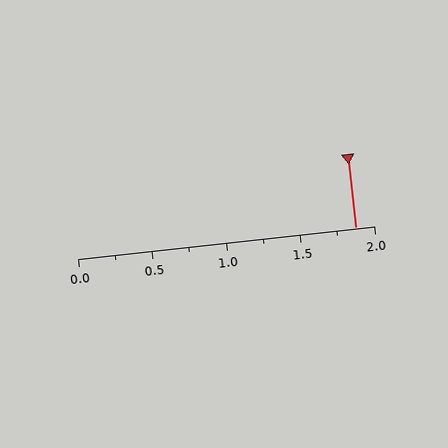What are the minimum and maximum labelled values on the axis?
The axis runs from 0.0 to 2.0.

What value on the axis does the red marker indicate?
The marker indicates approximately 1.88.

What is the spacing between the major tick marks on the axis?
The major ticks are spaced 0.5 apart.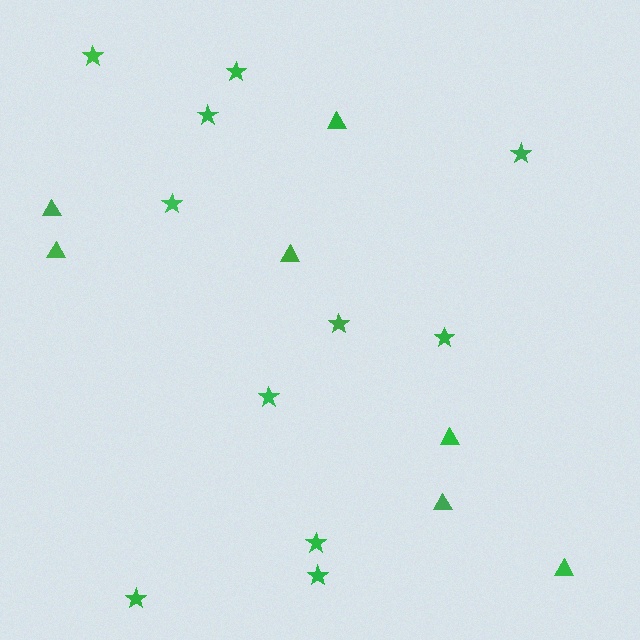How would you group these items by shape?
There are 2 groups: one group of triangles (7) and one group of stars (11).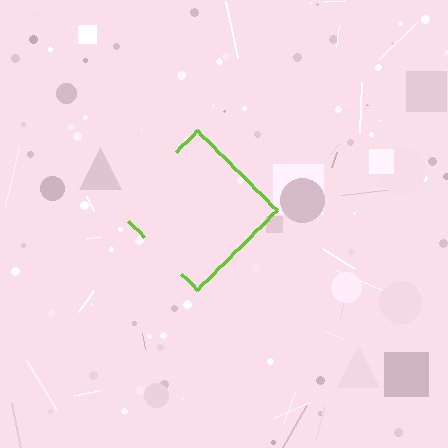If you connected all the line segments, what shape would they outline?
They would outline a diamond.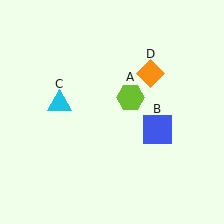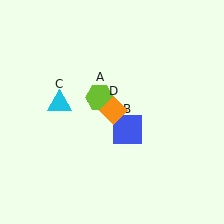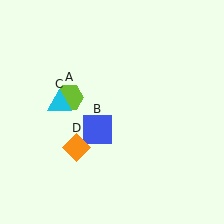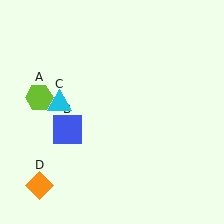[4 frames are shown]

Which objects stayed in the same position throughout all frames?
Cyan triangle (object C) remained stationary.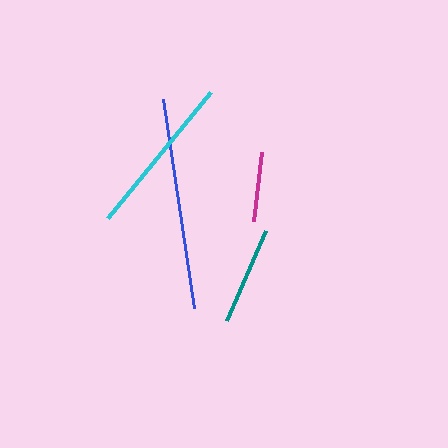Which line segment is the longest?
The blue line is the longest at approximately 210 pixels.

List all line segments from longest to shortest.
From longest to shortest: blue, cyan, teal, magenta.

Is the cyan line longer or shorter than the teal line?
The cyan line is longer than the teal line.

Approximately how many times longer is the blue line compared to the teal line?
The blue line is approximately 2.2 times the length of the teal line.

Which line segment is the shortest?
The magenta line is the shortest at approximately 70 pixels.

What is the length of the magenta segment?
The magenta segment is approximately 70 pixels long.